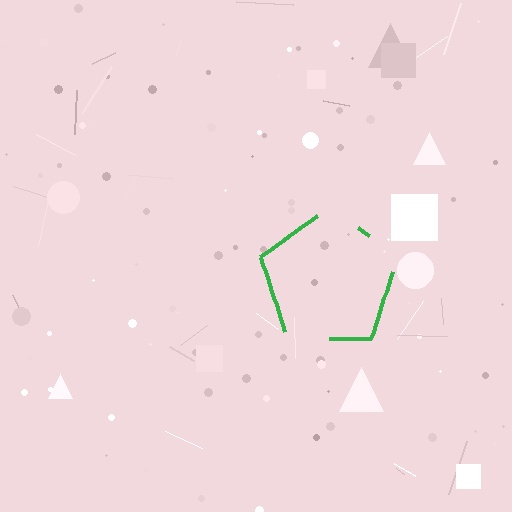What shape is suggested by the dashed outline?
The dashed outline suggests a pentagon.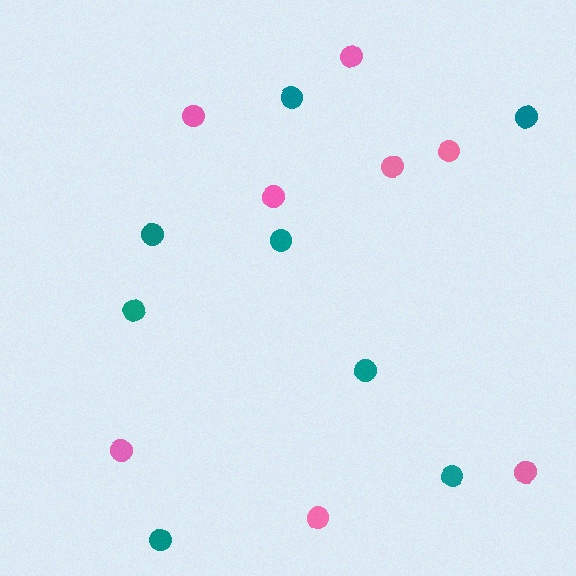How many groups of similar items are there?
There are 2 groups: one group of teal circles (8) and one group of pink circles (8).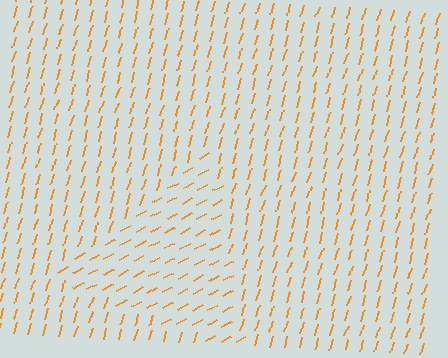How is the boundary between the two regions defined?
The boundary is defined purely by a change in line orientation (approximately 45 degrees difference). All lines are the same color and thickness.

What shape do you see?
I see a triangle.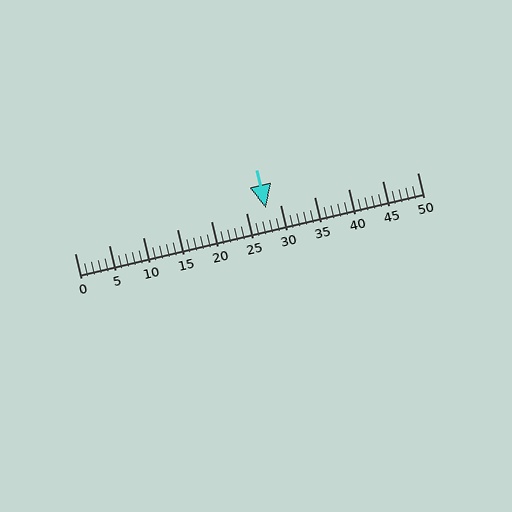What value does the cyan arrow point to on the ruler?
The cyan arrow points to approximately 28.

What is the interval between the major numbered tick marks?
The major tick marks are spaced 5 units apart.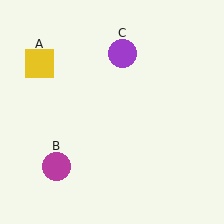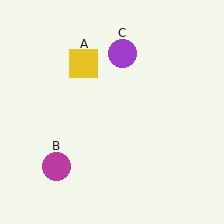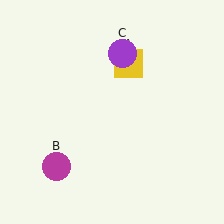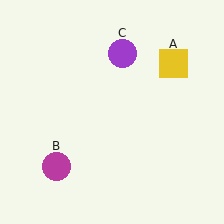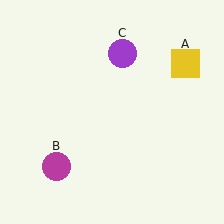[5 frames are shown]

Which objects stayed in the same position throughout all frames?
Magenta circle (object B) and purple circle (object C) remained stationary.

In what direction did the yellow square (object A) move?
The yellow square (object A) moved right.